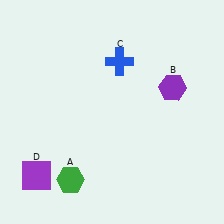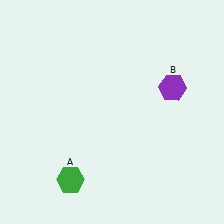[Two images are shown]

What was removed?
The purple square (D), the blue cross (C) were removed in Image 2.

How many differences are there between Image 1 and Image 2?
There are 2 differences between the two images.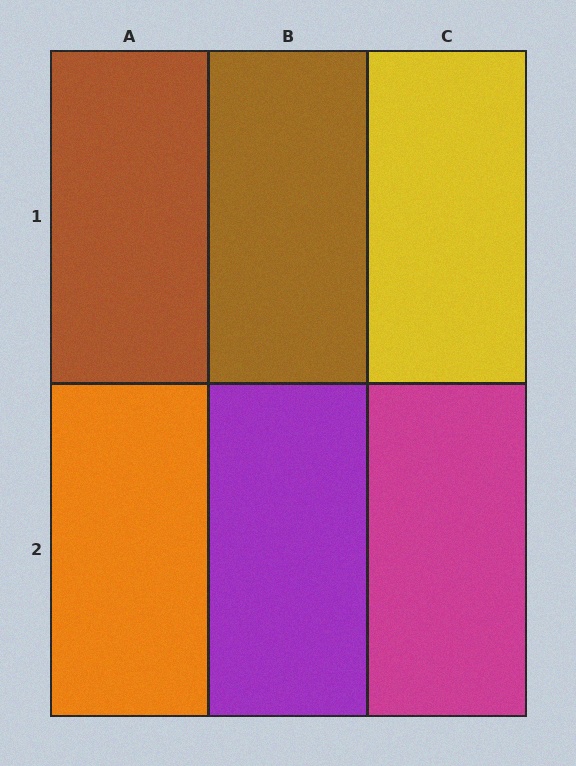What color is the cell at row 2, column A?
Orange.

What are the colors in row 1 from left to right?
Brown, brown, yellow.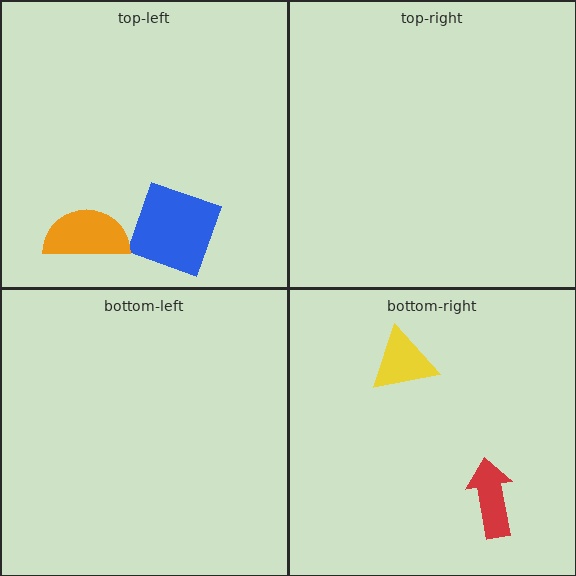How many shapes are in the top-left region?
2.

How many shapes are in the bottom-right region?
2.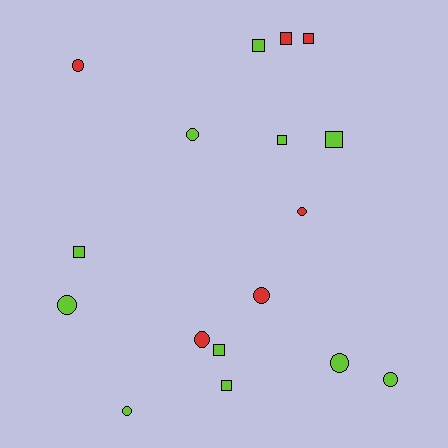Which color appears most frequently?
Lime, with 11 objects.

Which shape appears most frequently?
Circle, with 9 objects.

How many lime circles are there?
There are 5 lime circles.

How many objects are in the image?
There are 17 objects.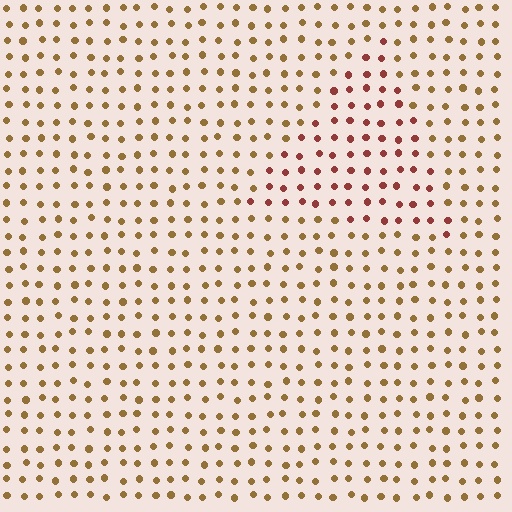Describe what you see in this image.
The image is filled with small brown elements in a uniform arrangement. A triangle-shaped region is visible where the elements are tinted to a slightly different hue, forming a subtle color boundary.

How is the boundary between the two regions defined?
The boundary is defined purely by a slight shift in hue (about 37 degrees). Spacing, size, and orientation are identical on both sides.